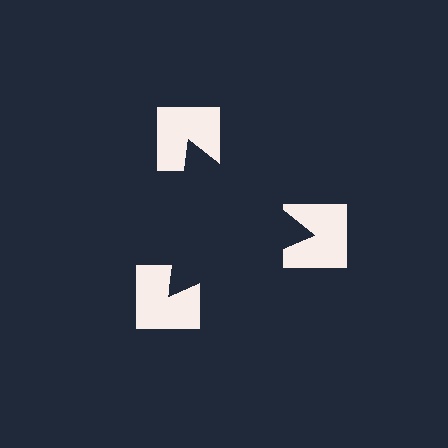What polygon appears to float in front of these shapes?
An illusory triangle — its edges are inferred from the aligned wedge cuts in the notched squares, not physically drawn.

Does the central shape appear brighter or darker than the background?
It typically appears slightly darker than the background, even though no actual brightness change is drawn.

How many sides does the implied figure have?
3 sides.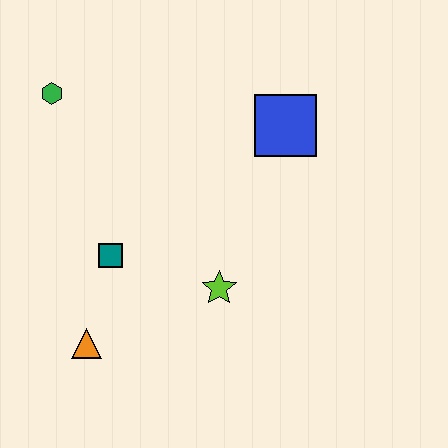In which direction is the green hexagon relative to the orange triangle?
The green hexagon is above the orange triangle.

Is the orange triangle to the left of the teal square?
Yes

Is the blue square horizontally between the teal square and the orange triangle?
No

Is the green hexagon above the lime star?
Yes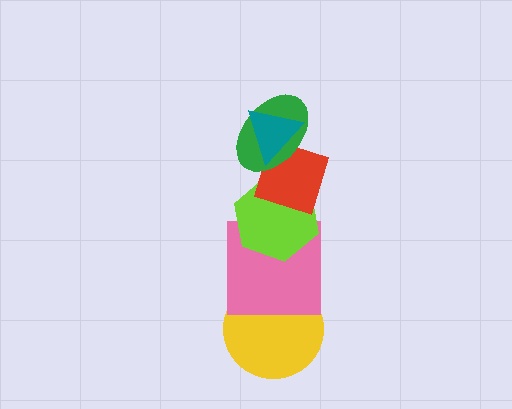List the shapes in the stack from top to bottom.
From top to bottom: the teal triangle, the green ellipse, the red diamond, the lime hexagon, the pink square, the yellow circle.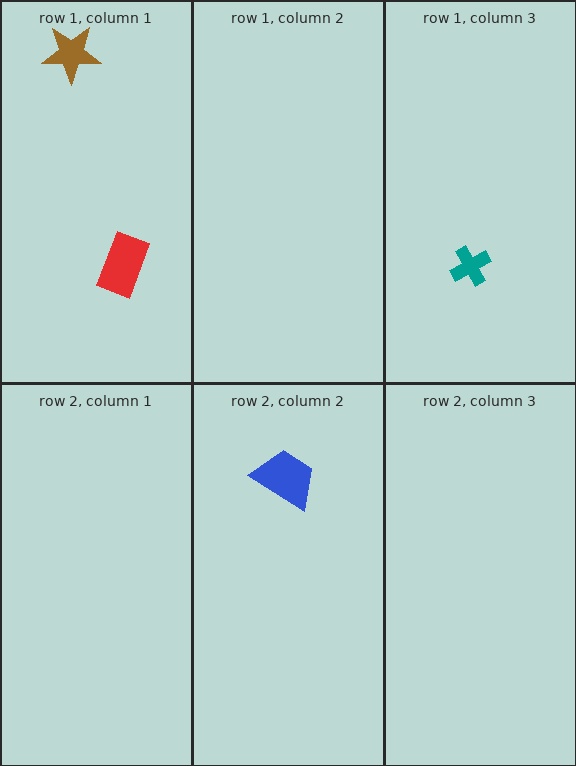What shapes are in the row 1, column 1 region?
The red rectangle, the brown star.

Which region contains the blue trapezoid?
The row 2, column 2 region.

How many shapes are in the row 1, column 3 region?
1.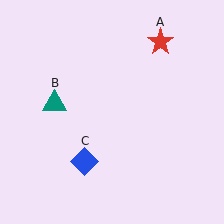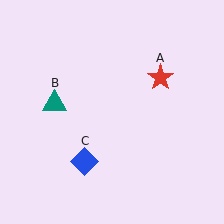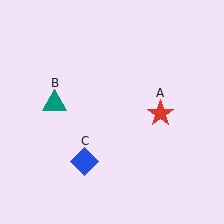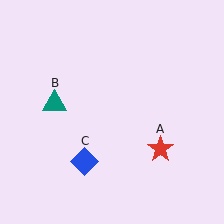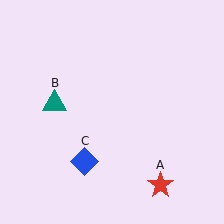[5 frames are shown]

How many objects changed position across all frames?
1 object changed position: red star (object A).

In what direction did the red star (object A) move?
The red star (object A) moved down.